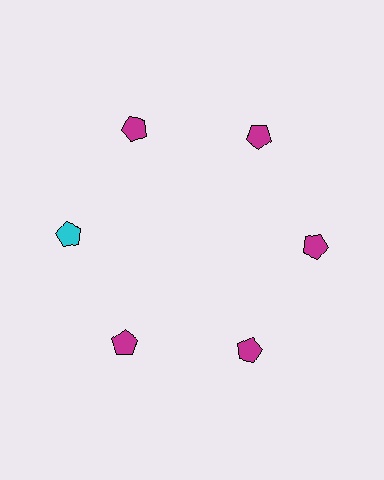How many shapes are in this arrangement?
There are 6 shapes arranged in a ring pattern.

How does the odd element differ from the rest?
It has a different color: cyan instead of magenta.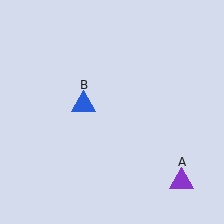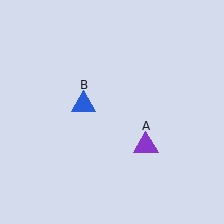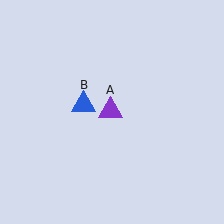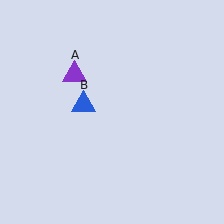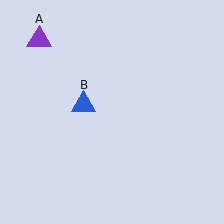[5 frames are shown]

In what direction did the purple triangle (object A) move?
The purple triangle (object A) moved up and to the left.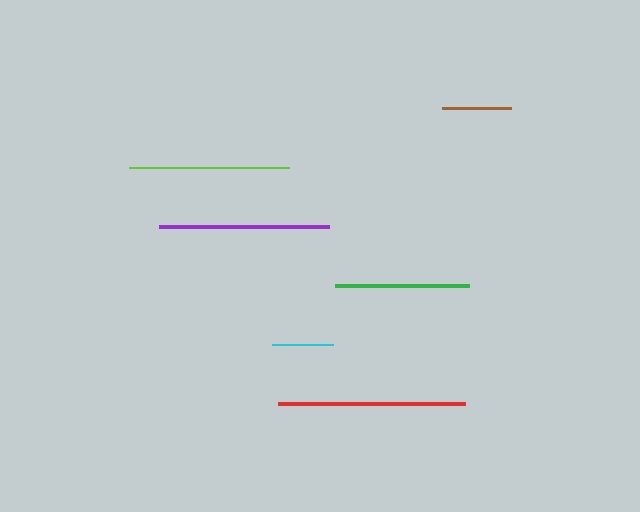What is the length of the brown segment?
The brown segment is approximately 69 pixels long.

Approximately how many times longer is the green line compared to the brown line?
The green line is approximately 1.9 times the length of the brown line.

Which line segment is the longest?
The red line is the longest at approximately 188 pixels.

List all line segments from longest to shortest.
From longest to shortest: red, purple, lime, green, brown, cyan.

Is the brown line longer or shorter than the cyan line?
The brown line is longer than the cyan line.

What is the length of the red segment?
The red segment is approximately 188 pixels long.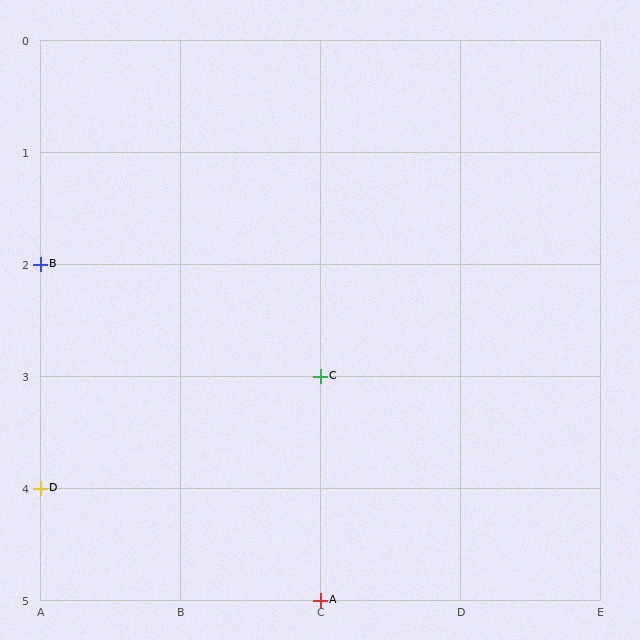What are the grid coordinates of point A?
Point A is at grid coordinates (C, 5).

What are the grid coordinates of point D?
Point D is at grid coordinates (A, 4).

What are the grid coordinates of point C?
Point C is at grid coordinates (C, 3).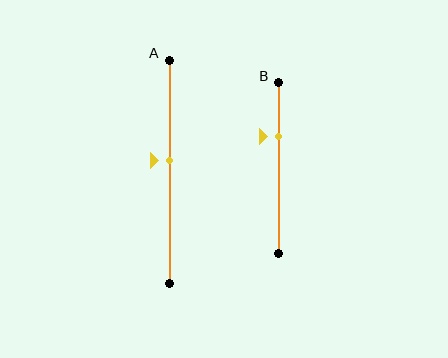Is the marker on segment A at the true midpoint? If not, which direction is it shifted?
No, the marker on segment A is shifted upward by about 5% of the segment length.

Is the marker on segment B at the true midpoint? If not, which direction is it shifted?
No, the marker on segment B is shifted upward by about 19% of the segment length.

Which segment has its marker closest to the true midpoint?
Segment A has its marker closest to the true midpoint.